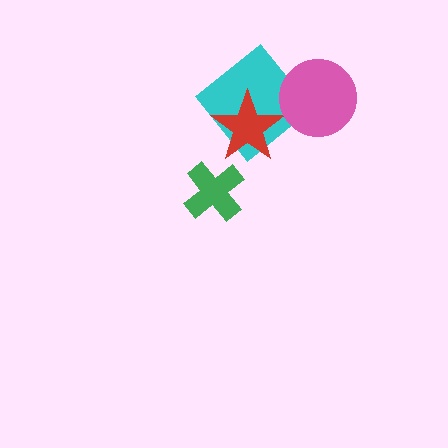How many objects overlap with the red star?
1 object overlaps with the red star.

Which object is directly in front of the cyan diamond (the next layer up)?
The red star is directly in front of the cyan diamond.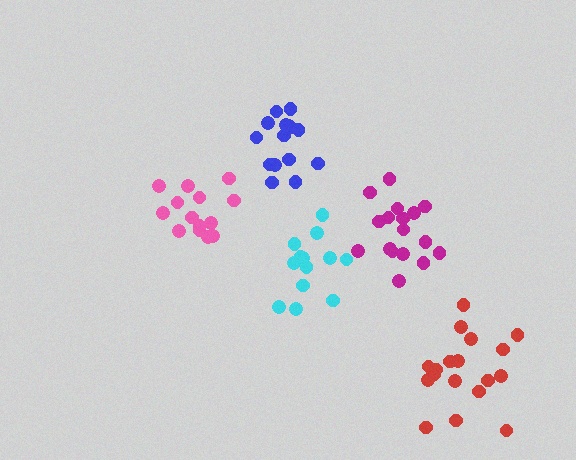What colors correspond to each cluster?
The clusters are colored: cyan, magenta, pink, red, blue.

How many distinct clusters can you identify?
There are 5 distinct clusters.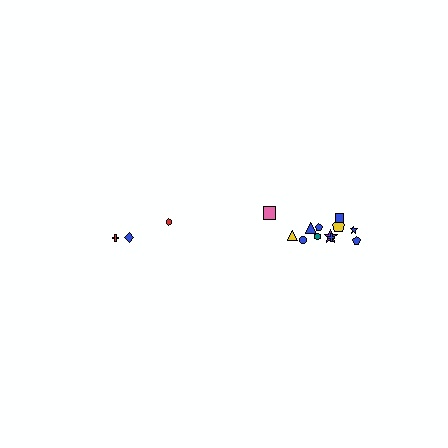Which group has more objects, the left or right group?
The right group.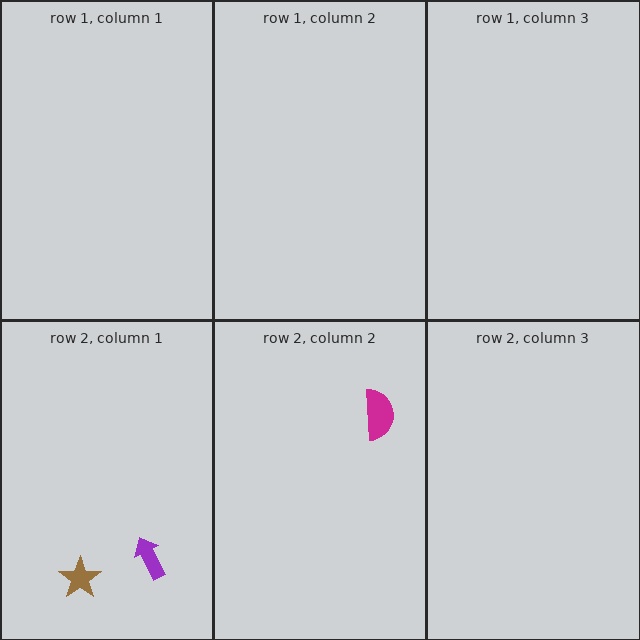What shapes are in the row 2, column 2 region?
The magenta semicircle.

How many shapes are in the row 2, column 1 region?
2.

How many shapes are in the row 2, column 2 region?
1.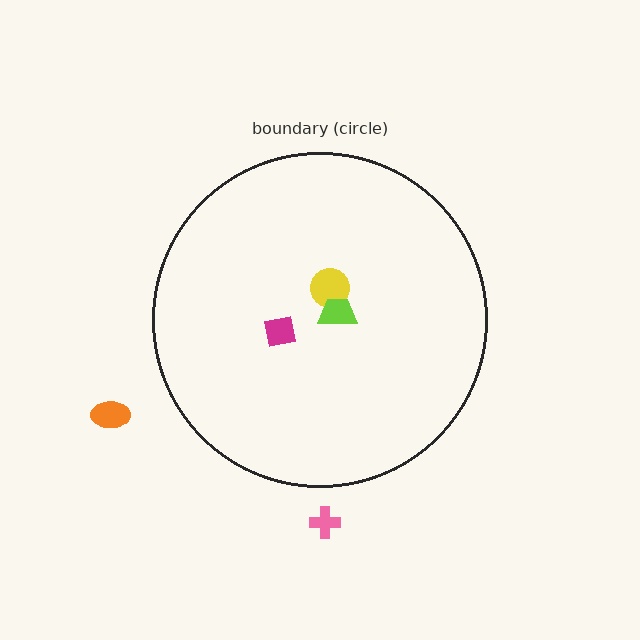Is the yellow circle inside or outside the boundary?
Inside.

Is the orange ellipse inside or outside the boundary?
Outside.